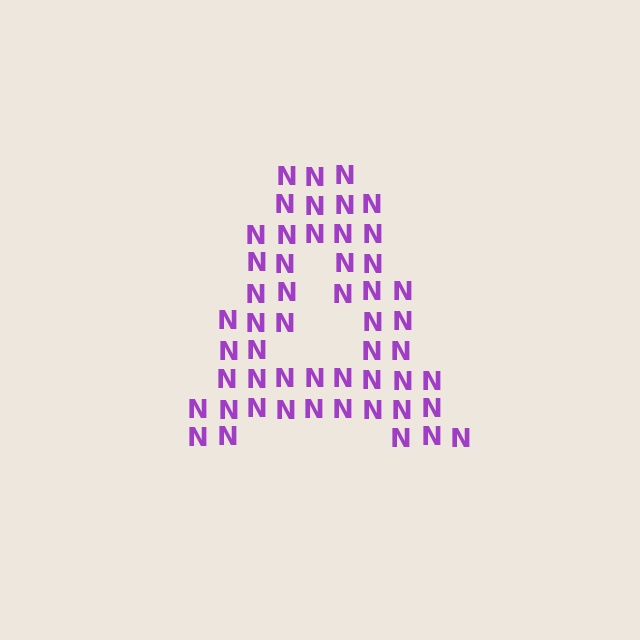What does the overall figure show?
The overall figure shows the letter A.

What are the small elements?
The small elements are letter N's.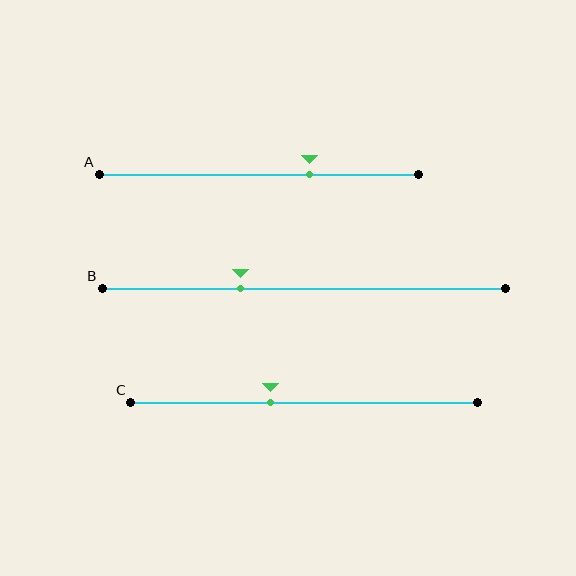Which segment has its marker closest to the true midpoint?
Segment C has its marker closest to the true midpoint.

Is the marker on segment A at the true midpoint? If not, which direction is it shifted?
No, the marker on segment A is shifted to the right by about 16% of the segment length.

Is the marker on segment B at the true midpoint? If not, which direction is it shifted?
No, the marker on segment B is shifted to the left by about 16% of the segment length.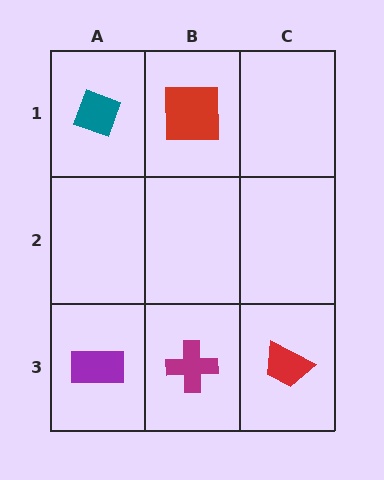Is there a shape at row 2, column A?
No, that cell is empty.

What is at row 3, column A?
A purple rectangle.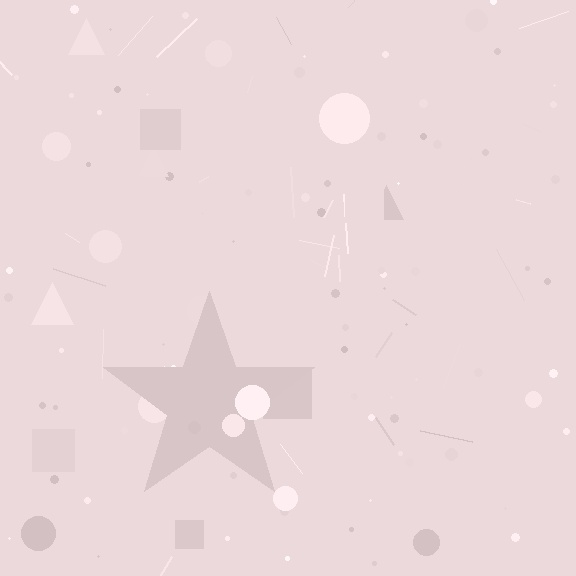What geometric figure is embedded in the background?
A star is embedded in the background.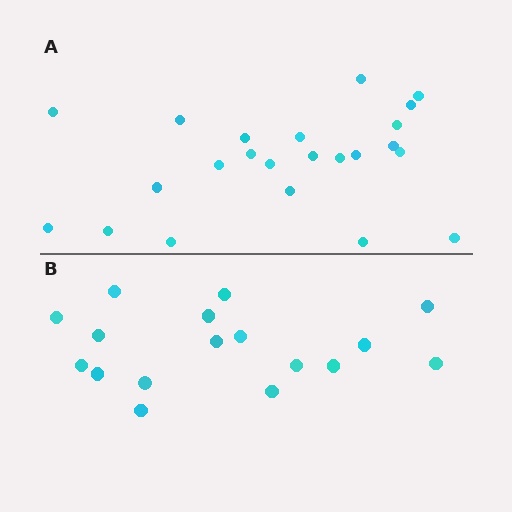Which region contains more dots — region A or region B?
Region A (the top region) has more dots.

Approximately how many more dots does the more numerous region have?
Region A has about 6 more dots than region B.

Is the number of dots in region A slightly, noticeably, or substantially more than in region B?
Region A has noticeably more, but not dramatically so. The ratio is roughly 1.4 to 1.